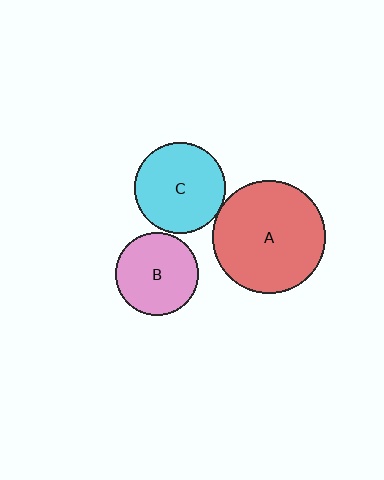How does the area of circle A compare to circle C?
Approximately 1.6 times.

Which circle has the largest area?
Circle A (red).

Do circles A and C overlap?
Yes.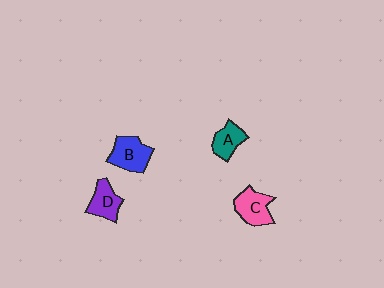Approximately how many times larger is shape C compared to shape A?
Approximately 1.3 times.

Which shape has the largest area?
Shape B (blue).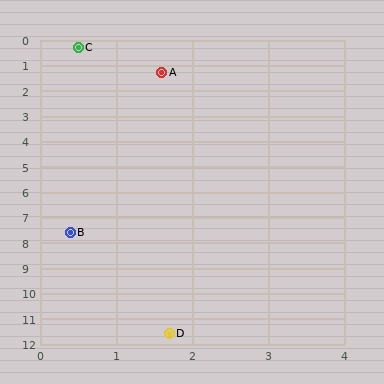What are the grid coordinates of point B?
Point B is at approximately (0.4, 7.6).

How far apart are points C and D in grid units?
Points C and D are about 11.4 grid units apart.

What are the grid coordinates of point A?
Point A is at approximately (1.6, 1.3).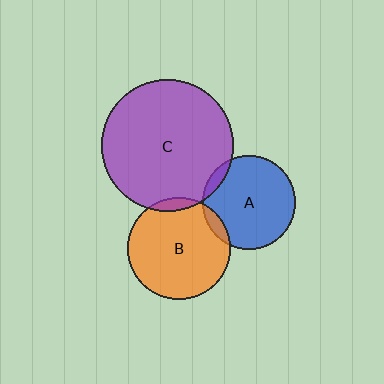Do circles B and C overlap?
Yes.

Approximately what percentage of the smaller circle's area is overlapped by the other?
Approximately 5%.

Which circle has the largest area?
Circle C (purple).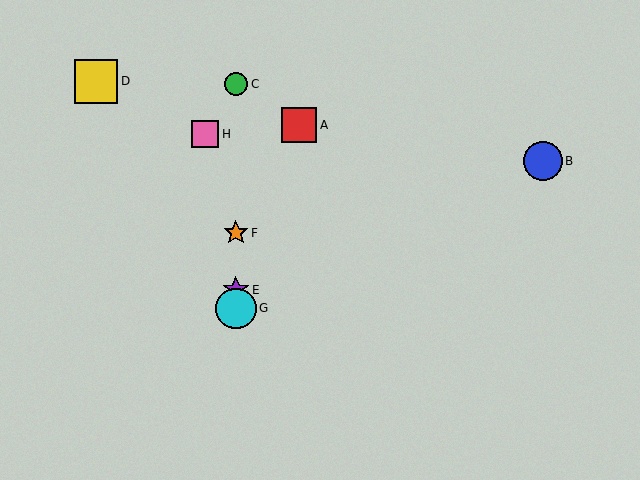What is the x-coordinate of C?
Object C is at x≈236.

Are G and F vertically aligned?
Yes, both are at x≈236.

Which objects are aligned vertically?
Objects C, E, F, G are aligned vertically.